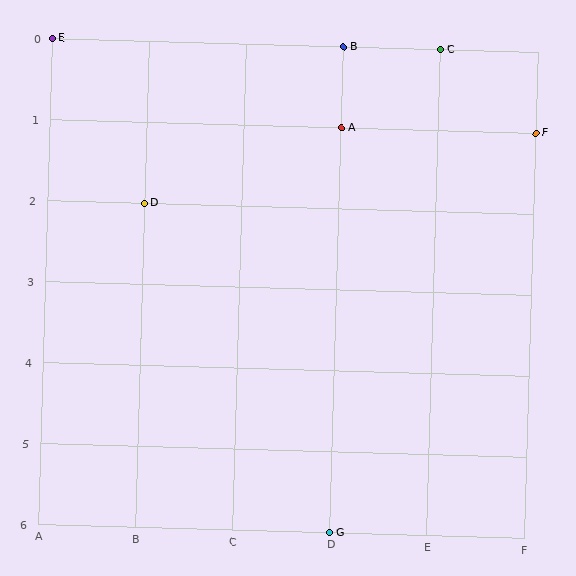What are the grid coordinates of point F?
Point F is at grid coordinates (F, 1).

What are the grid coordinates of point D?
Point D is at grid coordinates (B, 2).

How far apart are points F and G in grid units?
Points F and G are 2 columns and 5 rows apart (about 5.4 grid units diagonally).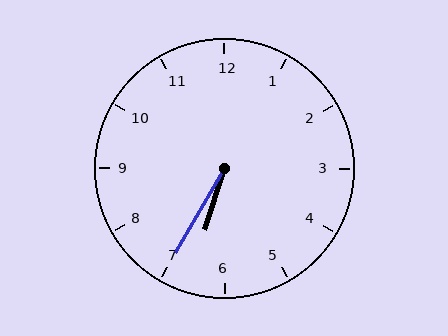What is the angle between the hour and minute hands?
Approximately 12 degrees.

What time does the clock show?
6:35.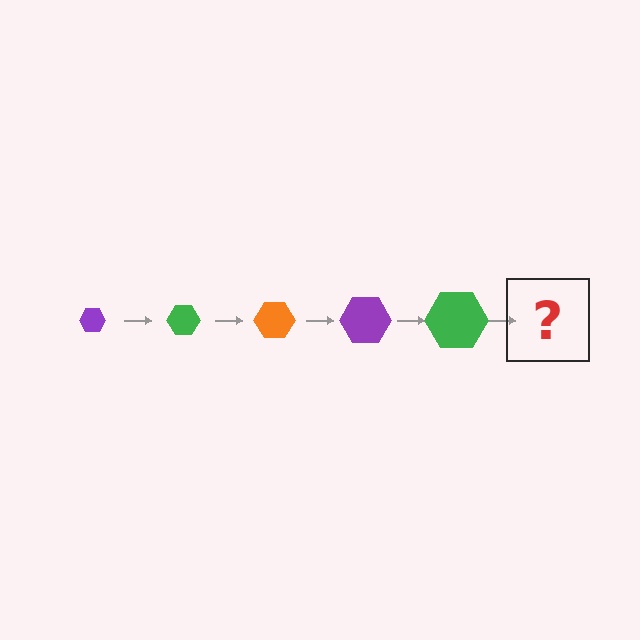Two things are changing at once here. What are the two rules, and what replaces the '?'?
The two rules are that the hexagon grows larger each step and the color cycles through purple, green, and orange. The '?' should be an orange hexagon, larger than the previous one.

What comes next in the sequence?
The next element should be an orange hexagon, larger than the previous one.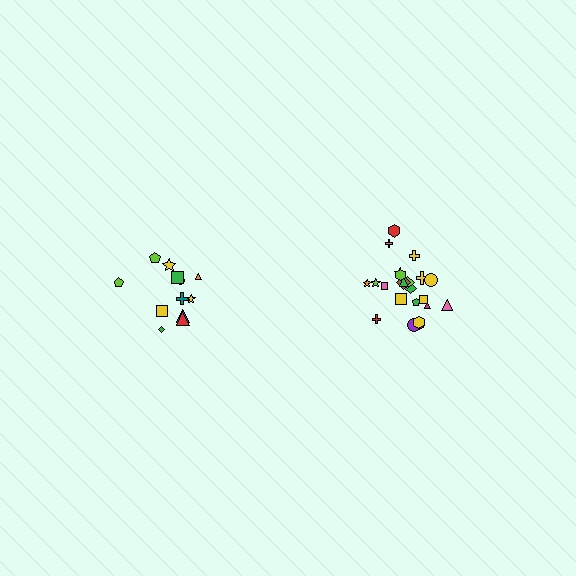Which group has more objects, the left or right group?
The right group.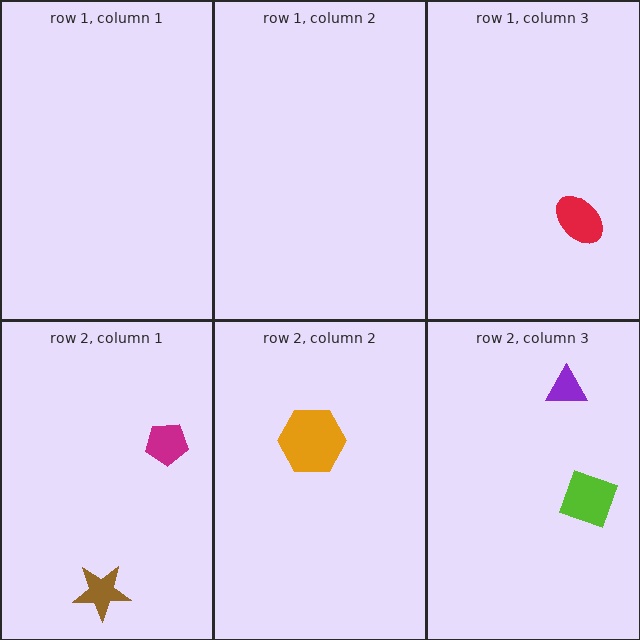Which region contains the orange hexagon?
The row 2, column 2 region.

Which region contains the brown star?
The row 2, column 1 region.